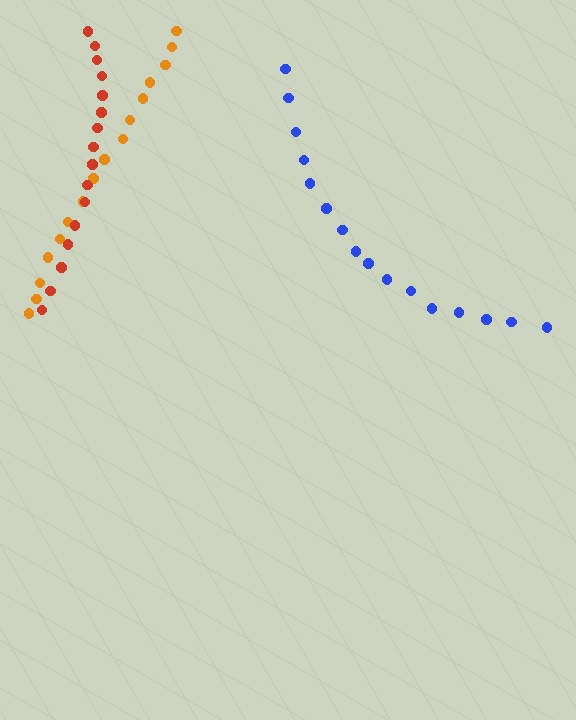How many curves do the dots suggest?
There are 3 distinct paths.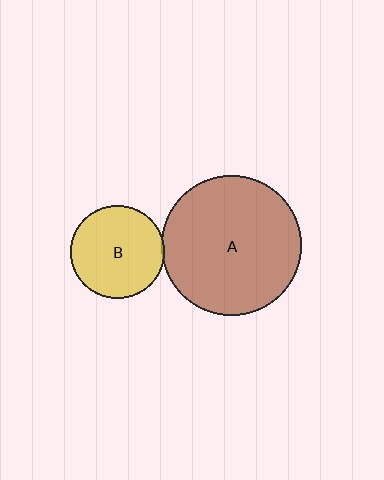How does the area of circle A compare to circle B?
Approximately 2.2 times.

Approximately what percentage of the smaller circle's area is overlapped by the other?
Approximately 5%.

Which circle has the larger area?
Circle A (brown).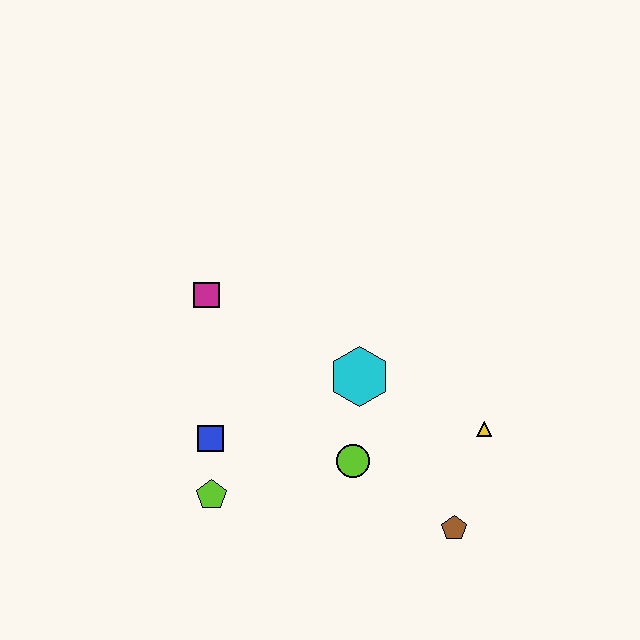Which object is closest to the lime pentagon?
The blue square is closest to the lime pentagon.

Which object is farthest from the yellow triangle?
The magenta square is farthest from the yellow triangle.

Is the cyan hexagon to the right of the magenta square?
Yes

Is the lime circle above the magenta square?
No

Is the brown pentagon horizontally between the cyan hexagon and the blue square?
No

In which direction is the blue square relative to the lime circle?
The blue square is to the left of the lime circle.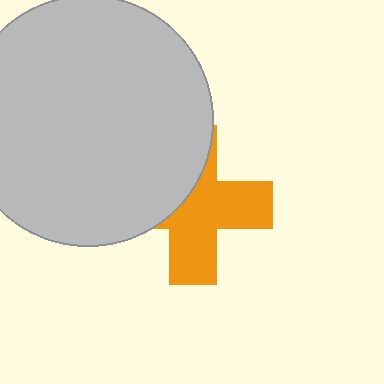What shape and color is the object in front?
The object in front is a light gray circle.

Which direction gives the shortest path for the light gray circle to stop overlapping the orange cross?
Moving left gives the shortest separation.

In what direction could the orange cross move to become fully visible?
The orange cross could move right. That would shift it out from behind the light gray circle entirely.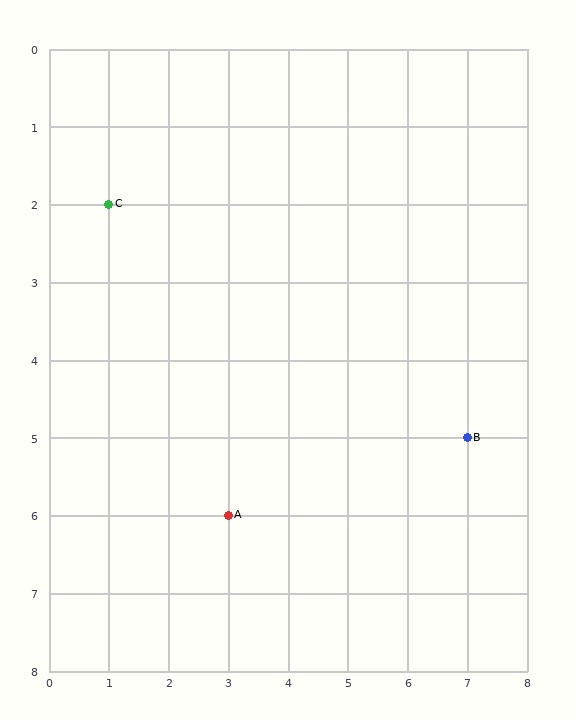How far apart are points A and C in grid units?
Points A and C are 2 columns and 4 rows apart (about 4.5 grid units diagonally).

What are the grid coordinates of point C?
Point C is at grid coordinates (1, 2).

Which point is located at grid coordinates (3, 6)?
Point A is at (3, 6).